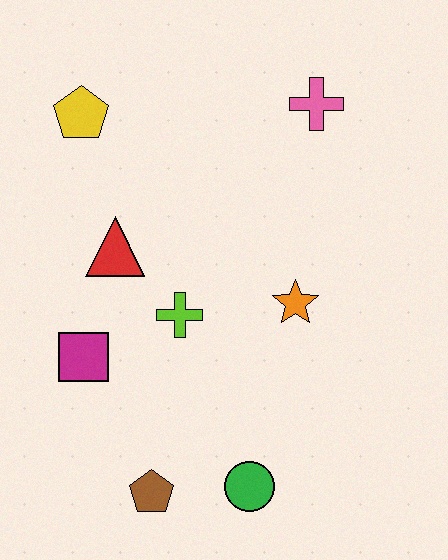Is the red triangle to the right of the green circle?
No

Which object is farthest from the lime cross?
The pink cross is farthest from the lime cross.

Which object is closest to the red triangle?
The lime cross is closest to the red triangle.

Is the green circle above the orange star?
No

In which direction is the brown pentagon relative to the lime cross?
The brown pentagon is below the lime cross.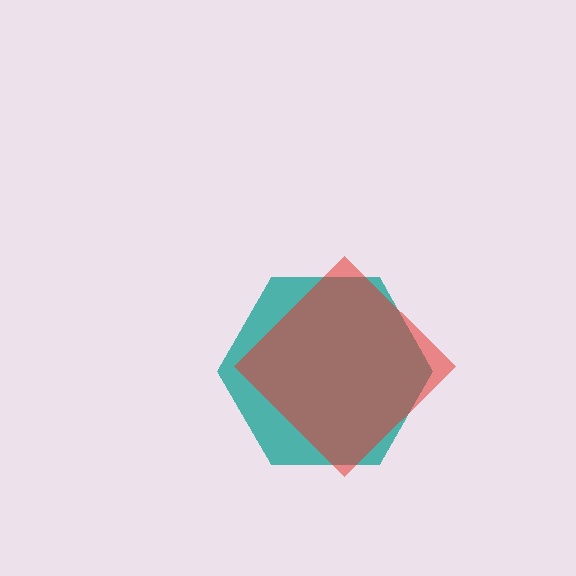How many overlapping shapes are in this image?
There are 2 overlapping shapes in the image.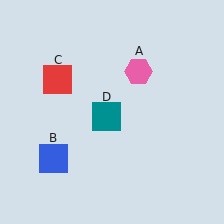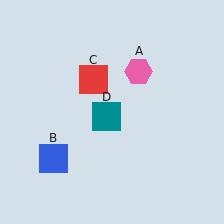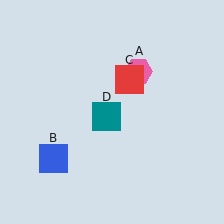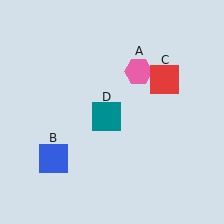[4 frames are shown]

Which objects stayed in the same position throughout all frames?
Pink hexagon (object A) and blue square (object B) and teal square (object D) remained stationary.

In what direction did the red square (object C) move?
The red square (object C) moved right.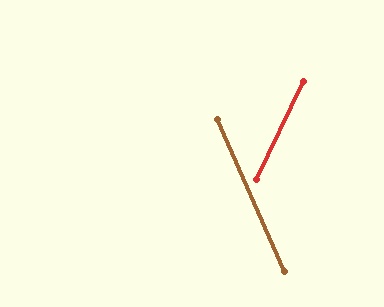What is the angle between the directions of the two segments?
Approximately 50 degrees.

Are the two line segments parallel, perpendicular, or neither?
Neither parallel nor perpendicular — they differ by about 50°.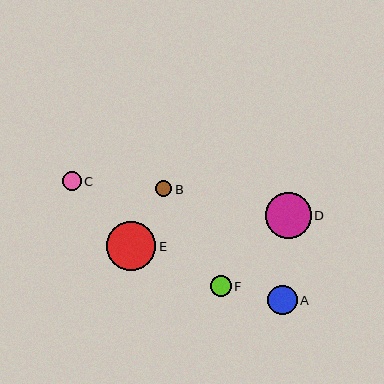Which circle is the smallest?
Circle B is the smallest with a size of approximately 16 pixels.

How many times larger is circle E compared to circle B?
Circle E is approximately 3.1 times the size of circle B.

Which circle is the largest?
Circle E is the largest with a size of approximately 49 pixels.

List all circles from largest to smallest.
From largest to smallest: E, D, A, F, C, B.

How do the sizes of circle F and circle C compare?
Circle F and circle C are approximately the same size.